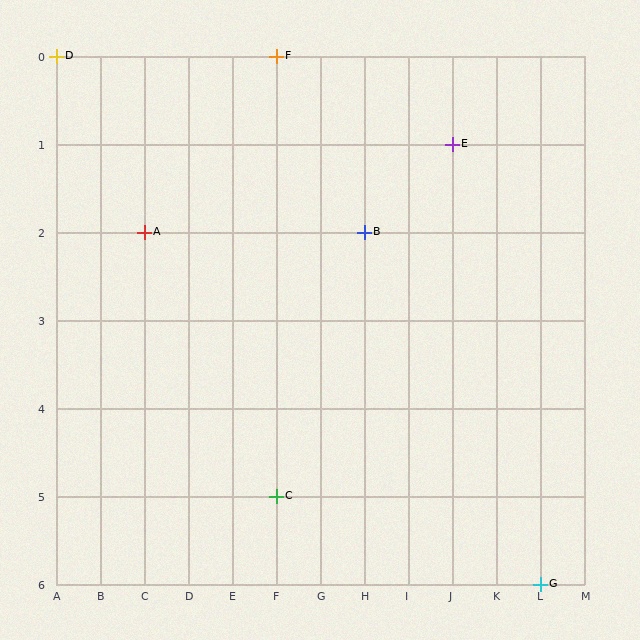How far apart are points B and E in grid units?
Points B and E are 2 columns and 1 row apart (about 2.2 grid units diagonally).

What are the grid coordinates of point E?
Point E is at grid coordinates (J, 1).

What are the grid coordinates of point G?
Point G is at grid coordinates (L, 6).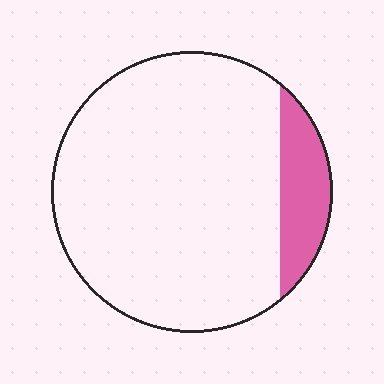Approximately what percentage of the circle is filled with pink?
Approximately 15%.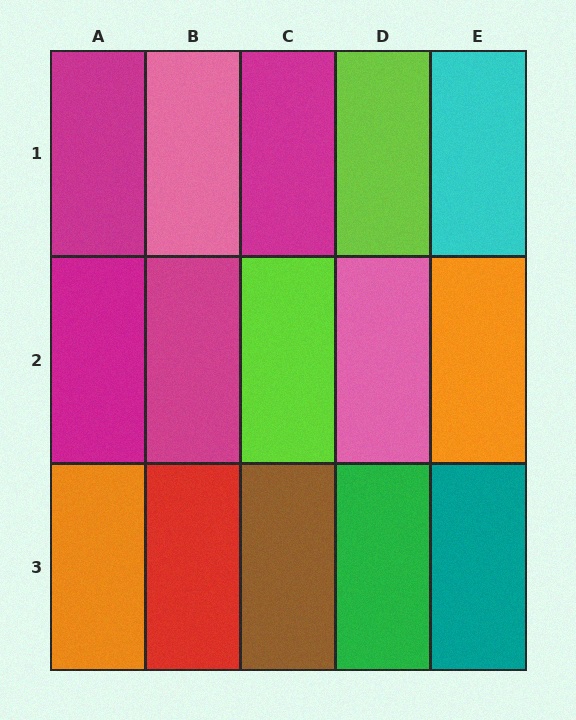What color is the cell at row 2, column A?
Magenta.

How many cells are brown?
1 cell is brown.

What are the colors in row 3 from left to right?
Orange, red, brown, green, teal.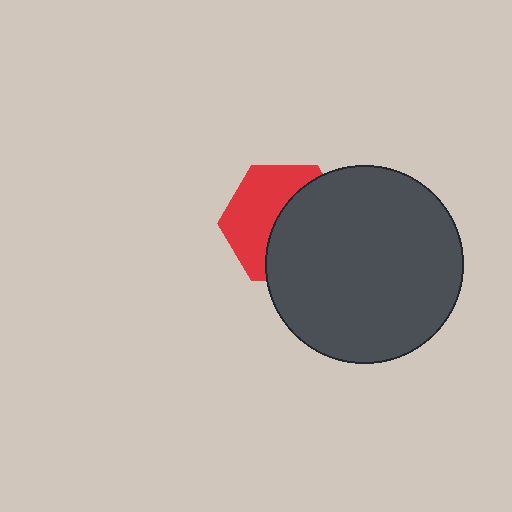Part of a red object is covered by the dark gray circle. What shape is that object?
It is a hexagon.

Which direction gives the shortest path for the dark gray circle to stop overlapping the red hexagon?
Moving right gives the shortest separation.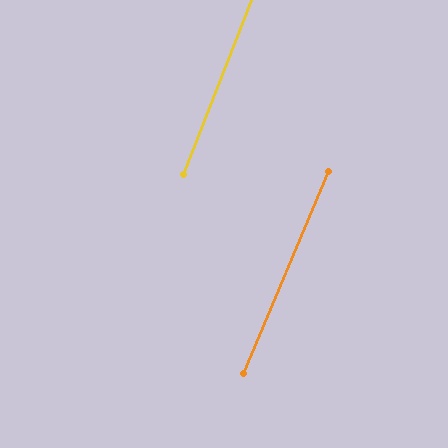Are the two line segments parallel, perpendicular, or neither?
Parallel — their directions differ by only 1.7°.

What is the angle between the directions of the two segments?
Approximately 2 degrees.